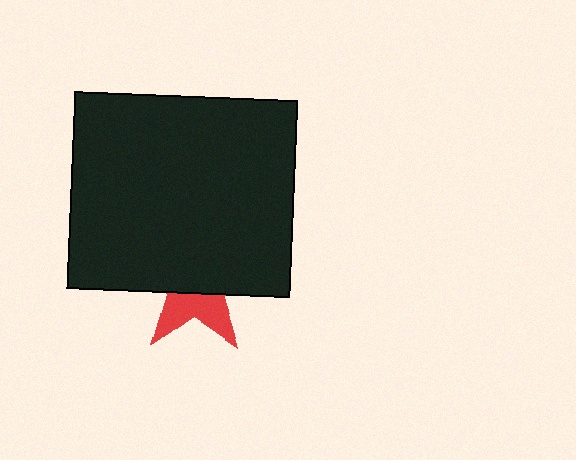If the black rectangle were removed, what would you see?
You would see the complete red star.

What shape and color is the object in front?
The object in front is a black rectangle.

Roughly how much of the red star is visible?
A small part of it is visible (roughly 39%).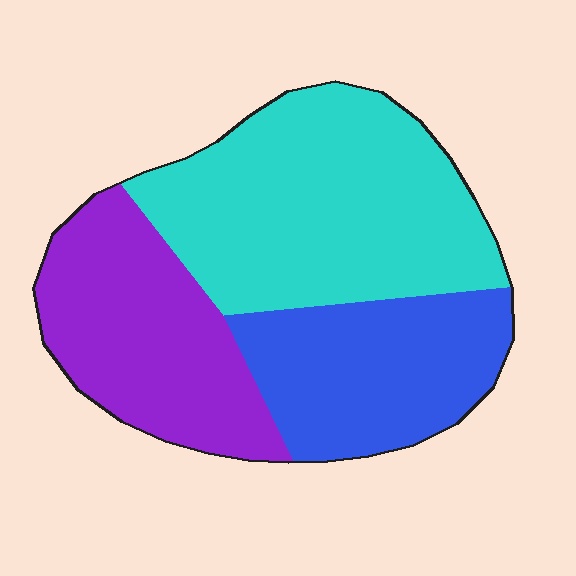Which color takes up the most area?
Cyan, at roughly 45%.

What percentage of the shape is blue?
Blue covers roughly 25% of the shape.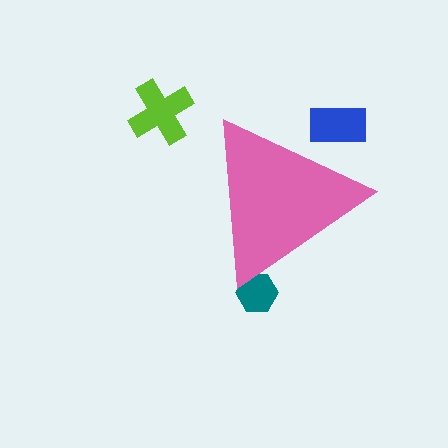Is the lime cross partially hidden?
No, the lime cross is fully visible.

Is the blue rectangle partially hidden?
Yes, the blue rectangle is partially hidden behind the pink triangle.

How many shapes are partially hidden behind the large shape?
2 shapes are partially hidden.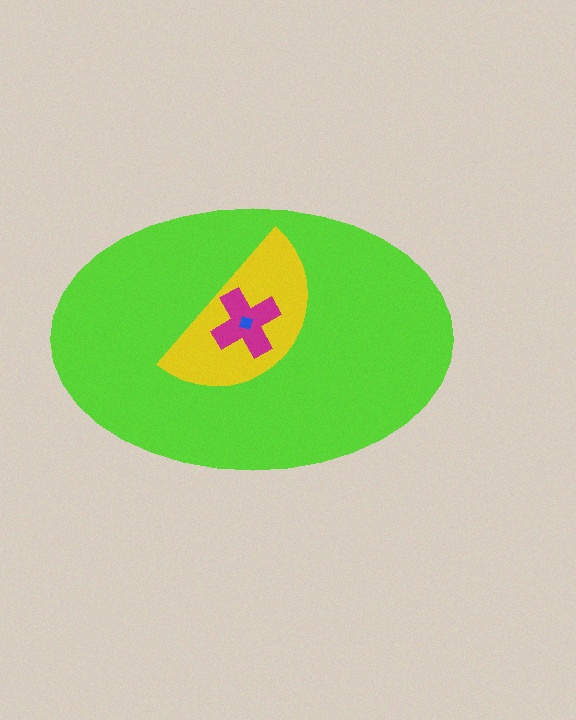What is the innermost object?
The blue diamond.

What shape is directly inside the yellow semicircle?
The magenta cross.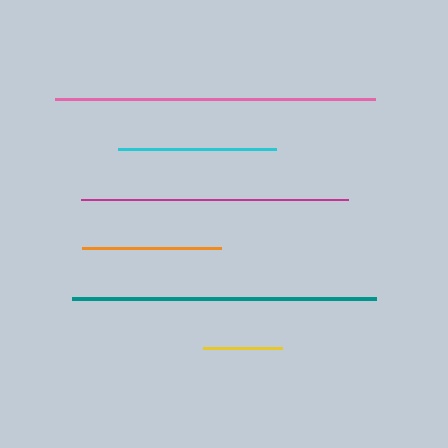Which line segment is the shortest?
The yellow line is the shortest at approximately 79 pixels.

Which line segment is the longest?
The pink line is the longest at approximately 321 pixels.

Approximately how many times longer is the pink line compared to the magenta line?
The pink line is approximately 1.2 times the length of the magenta line.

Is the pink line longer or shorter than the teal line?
The pink line is longer than the teal line.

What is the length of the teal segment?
The teal segment is approximately 303 pixels long.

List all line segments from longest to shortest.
From longest to shortest: pink, teal, magenta, cyan, orange, yellow.